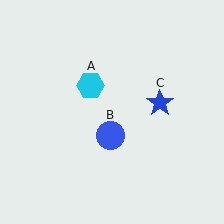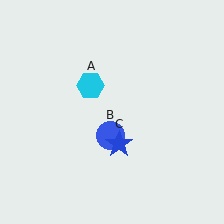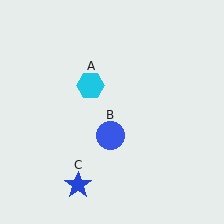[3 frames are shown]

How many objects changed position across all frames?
1 object changed position: blue star (object C).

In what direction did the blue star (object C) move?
The blue star (object C) moved down and to the left.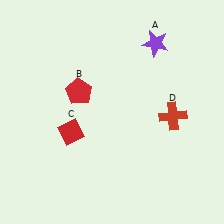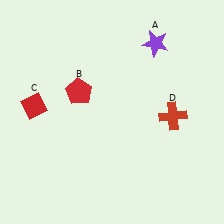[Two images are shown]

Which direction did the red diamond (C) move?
The red diamond (C) moved left.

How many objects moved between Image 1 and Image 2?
1 object moved between the two images.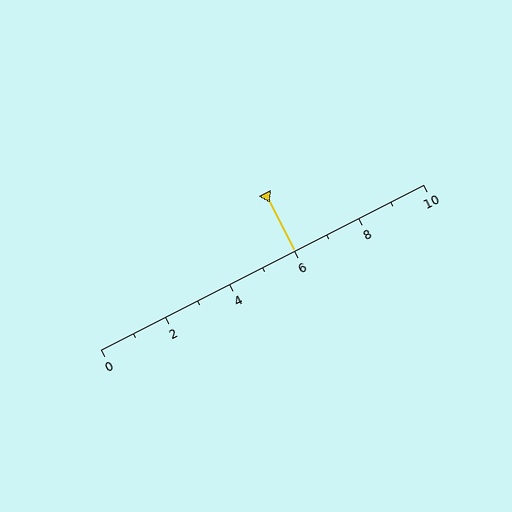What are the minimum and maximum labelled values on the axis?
The axis runs from 0 to 10.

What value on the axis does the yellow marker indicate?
The marker indicates approximately 6.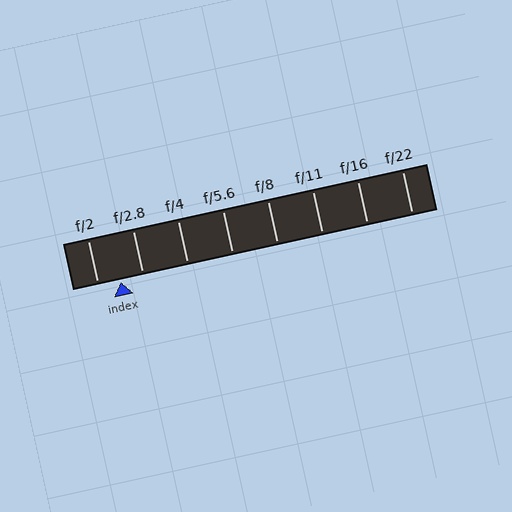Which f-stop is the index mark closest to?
The index mark is closest to f/2.8.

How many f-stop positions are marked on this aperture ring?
There are 8 f-stop positions marked.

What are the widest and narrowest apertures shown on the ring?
The widest aperture shown is f/2 and the narrowest is f/22.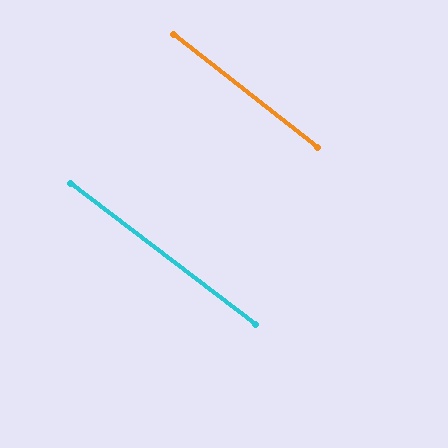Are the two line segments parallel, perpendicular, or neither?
Parallel — their directions differ by only 0.9°.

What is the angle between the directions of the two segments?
Approximately 1 degree.